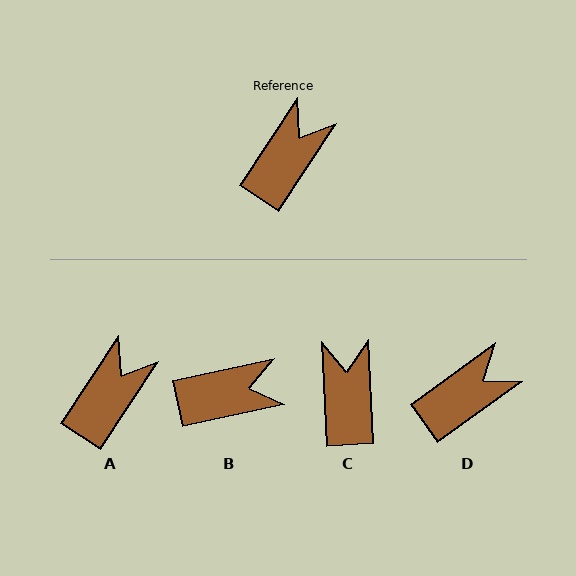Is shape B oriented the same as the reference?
No, it is off by about 45 degrees.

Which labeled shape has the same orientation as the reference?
A.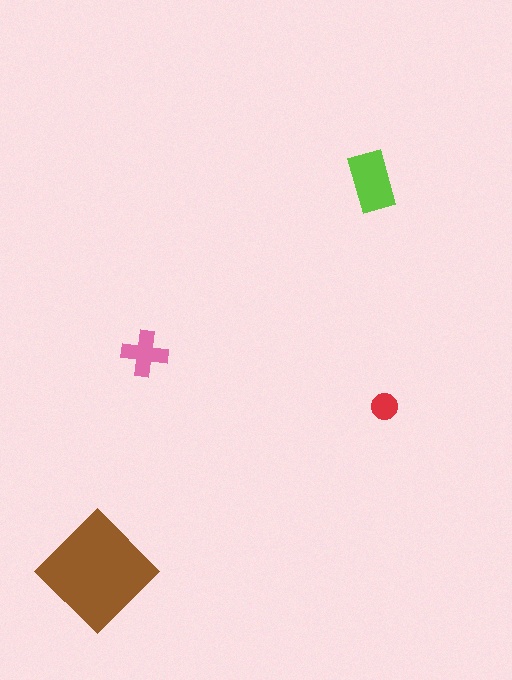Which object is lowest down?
The brown diamond is bottommost.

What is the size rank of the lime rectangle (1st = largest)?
2nd.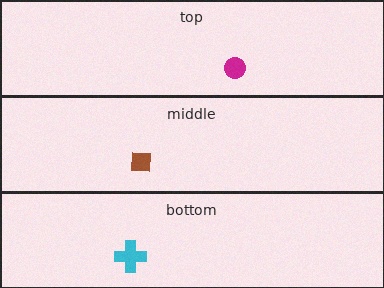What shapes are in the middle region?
The brown square.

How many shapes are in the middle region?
1.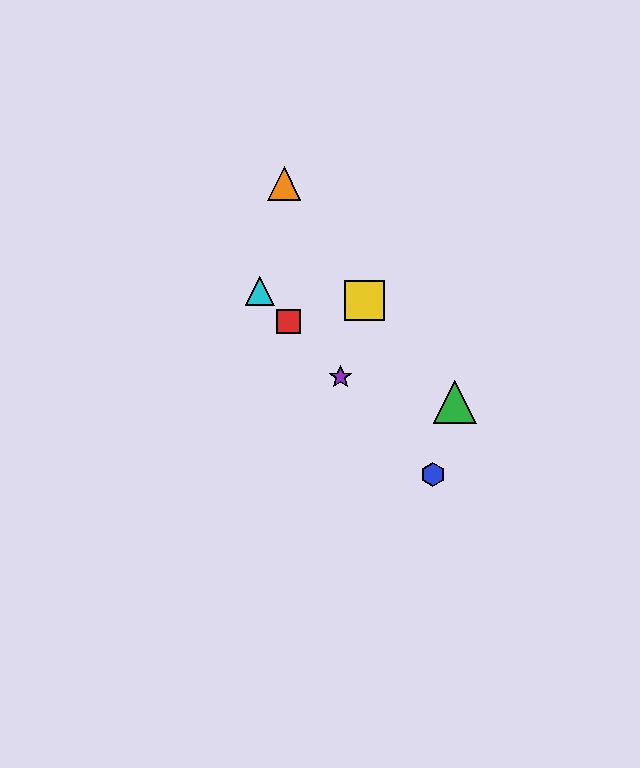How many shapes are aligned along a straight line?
4 shapes (the red square, the blue hexagon, the purple star, the cyan triangle) are aligned along a straight line.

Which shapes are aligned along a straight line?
The red square, the blue hexagon, the purple star, the cyan triangle are aligned along a straight line.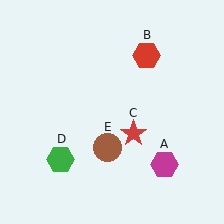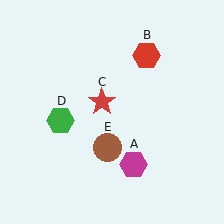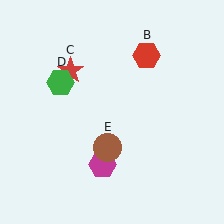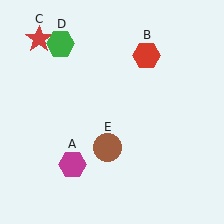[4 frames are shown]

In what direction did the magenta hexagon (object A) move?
The magenta hexagon (object A) moved left.